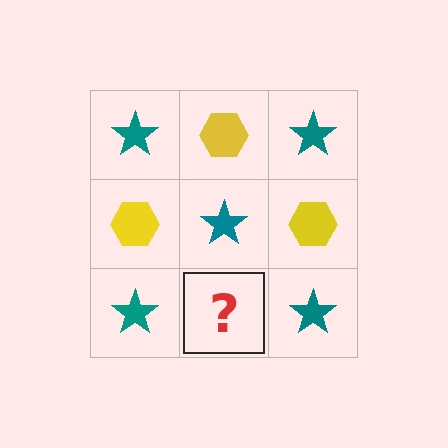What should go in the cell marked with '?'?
The missing cell should contain a yellow hexagon.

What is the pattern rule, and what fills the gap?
The rule is that it alternates teal star and yellow hexagon in a checkerboard pattern. The gap should be filled with a yellow hexagon.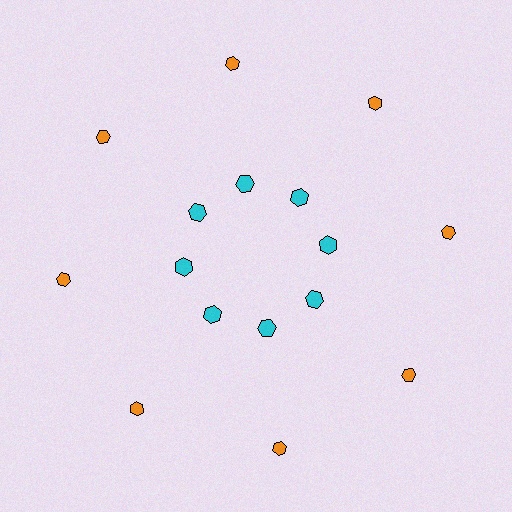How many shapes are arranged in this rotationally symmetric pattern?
There are 16 shapes, arranged in 8 groups of 2.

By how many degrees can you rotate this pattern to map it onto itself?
The pattern maps onto itself every 45 degrees of rotation.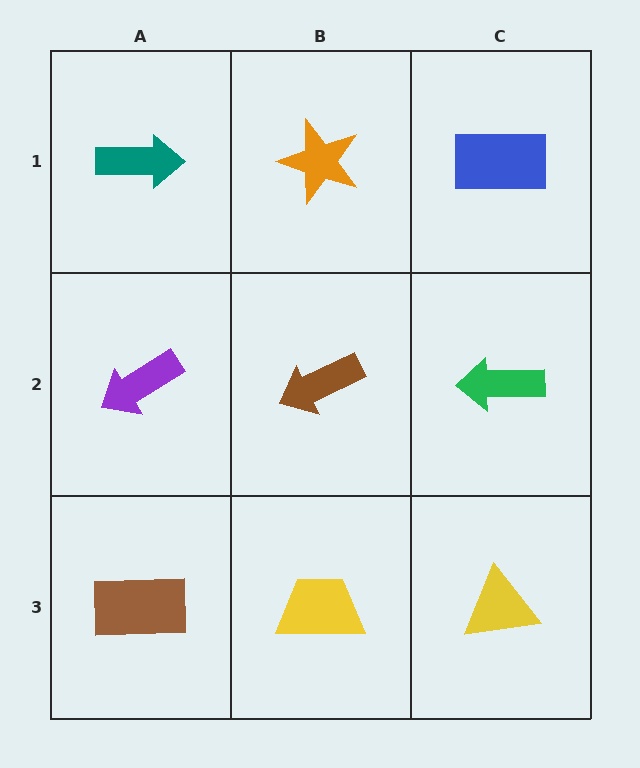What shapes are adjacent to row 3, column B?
A brown arrow (row 2, column B), a brown rectangle (row 3, column A), a yellow triangle (row 3, column C).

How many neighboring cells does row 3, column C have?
2.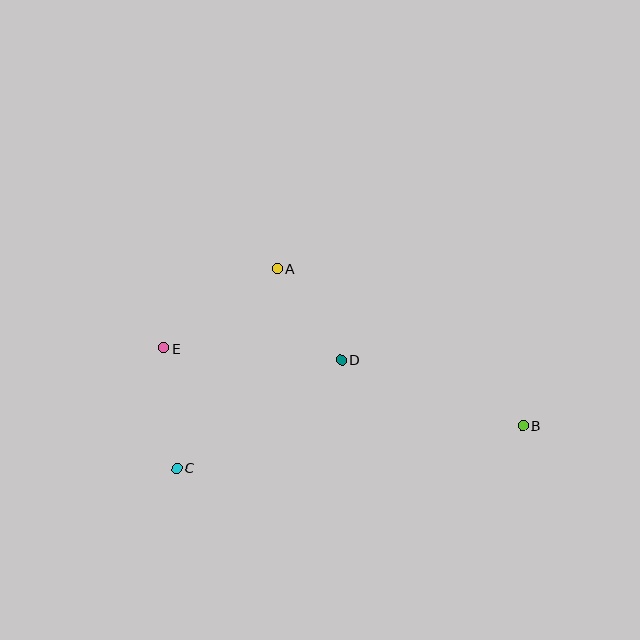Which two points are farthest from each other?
Points B and E are farthest from each other.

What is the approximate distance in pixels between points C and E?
The distance between C and E is approximately 121 pixels.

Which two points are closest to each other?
Points A and D are closest to each other.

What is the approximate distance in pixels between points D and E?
The distance between D and E is approximately 178 pixels.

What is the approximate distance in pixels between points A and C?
The distance between A and C is approximately 223 pixels.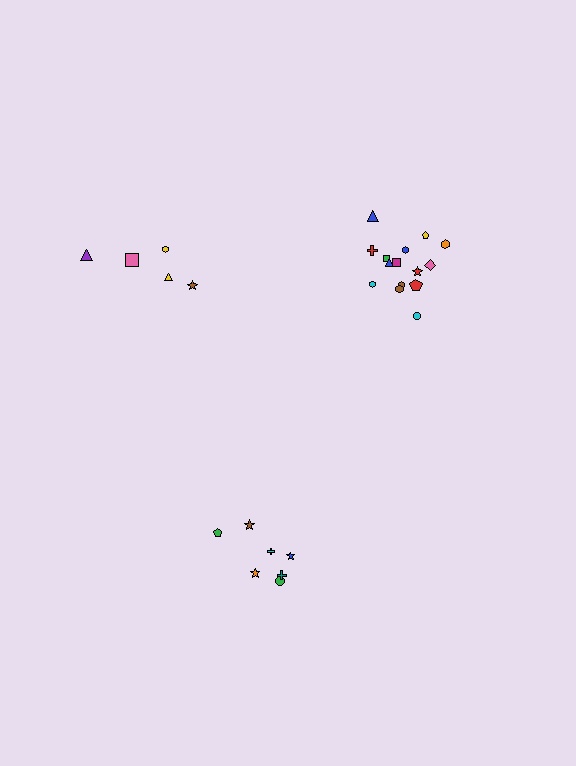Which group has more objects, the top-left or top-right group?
The top-right group.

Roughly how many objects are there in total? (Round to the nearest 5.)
Roughly 25 objects in total.